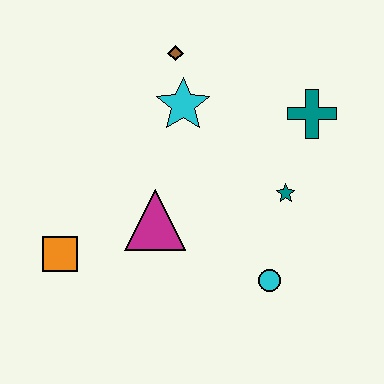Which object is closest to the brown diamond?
The cyan star is closest to the brown diamond.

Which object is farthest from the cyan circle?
The brown diamond is farthest from the cyan circle.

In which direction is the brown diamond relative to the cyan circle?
The brown diamond is above the cyan circle.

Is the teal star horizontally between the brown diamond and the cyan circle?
No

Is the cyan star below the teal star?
No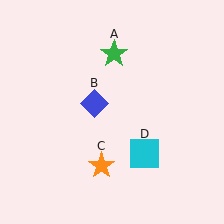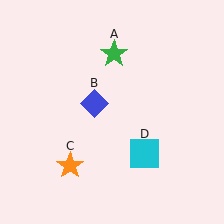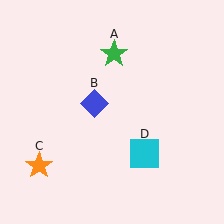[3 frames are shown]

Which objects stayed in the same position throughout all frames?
Green star (object A) and blue diamond (object B) and cyan square (object D) remained stationary.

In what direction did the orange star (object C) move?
The orange star (object C) moved left.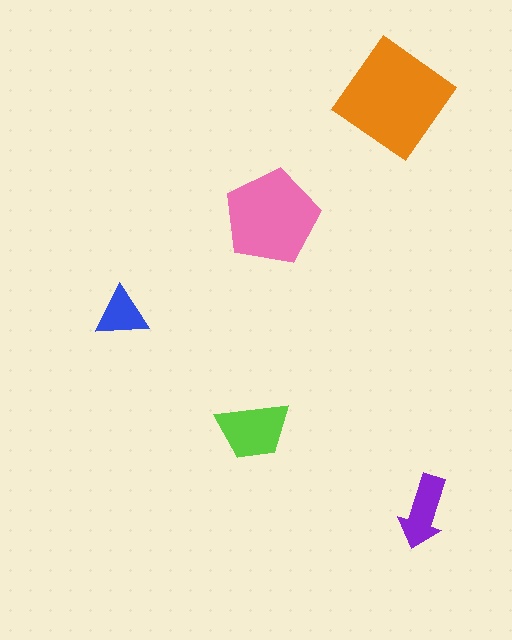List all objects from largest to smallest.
The orange diamond, the pink pentagon, the lime trapezoid, the purple arrow, the blue triangle.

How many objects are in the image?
There are 5 objects in the image.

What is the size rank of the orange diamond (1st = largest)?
1st.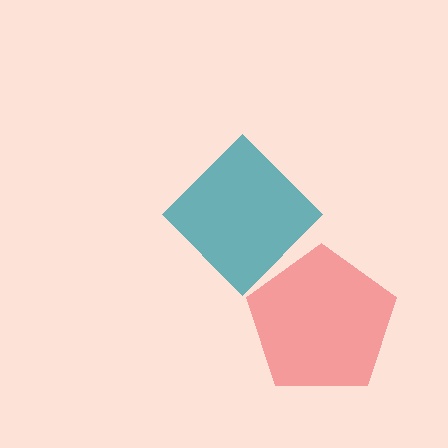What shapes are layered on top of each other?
The layered shapes are: a teal diamond, a red pentagon.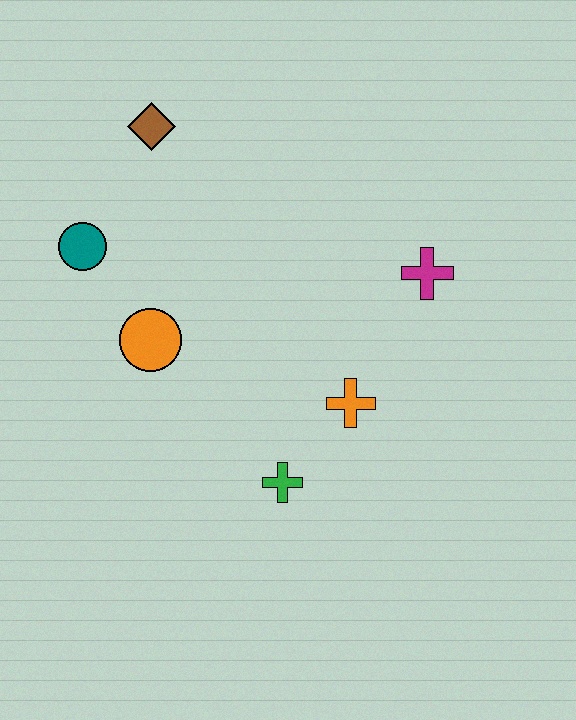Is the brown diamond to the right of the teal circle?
Yes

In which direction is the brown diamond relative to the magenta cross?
The brown diamond is to the left of the magenta cross.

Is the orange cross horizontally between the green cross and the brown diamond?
No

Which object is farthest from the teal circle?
The magenta cross is farthest from the teal circle.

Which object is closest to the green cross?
The orange cross is closest to the green cross.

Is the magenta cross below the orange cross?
No